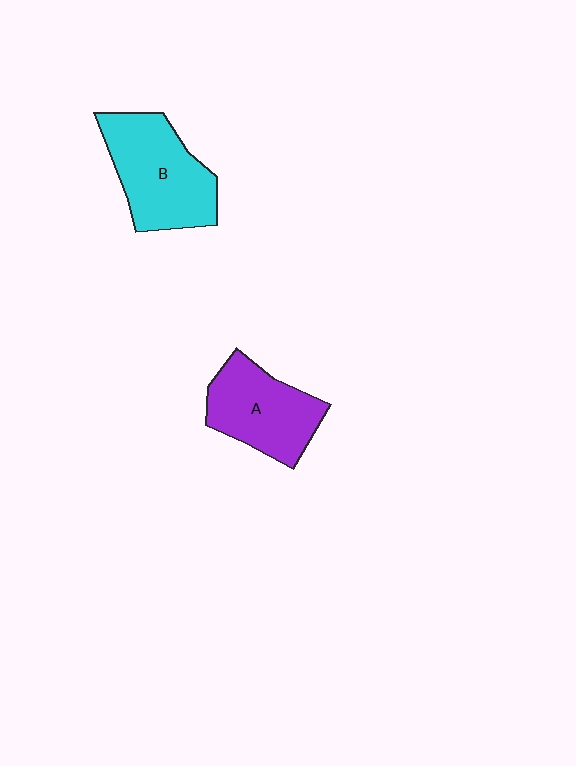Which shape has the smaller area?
Shape A (purple).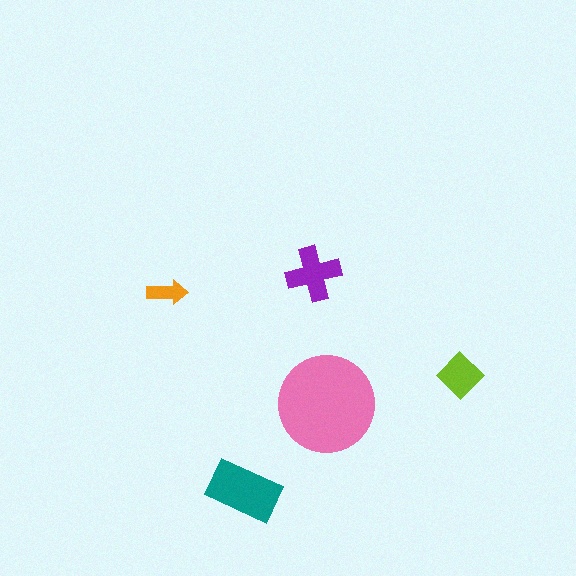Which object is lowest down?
The teal rectangle is bottommost.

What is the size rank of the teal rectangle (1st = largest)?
2nd.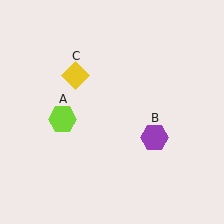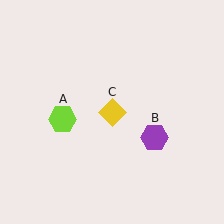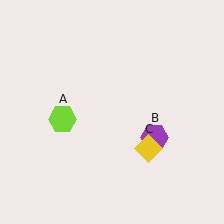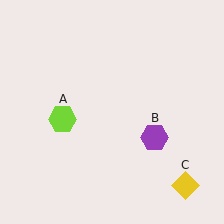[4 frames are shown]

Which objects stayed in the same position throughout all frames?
Lime hexagon (object A) and purple hexagon (object B) remained stationary.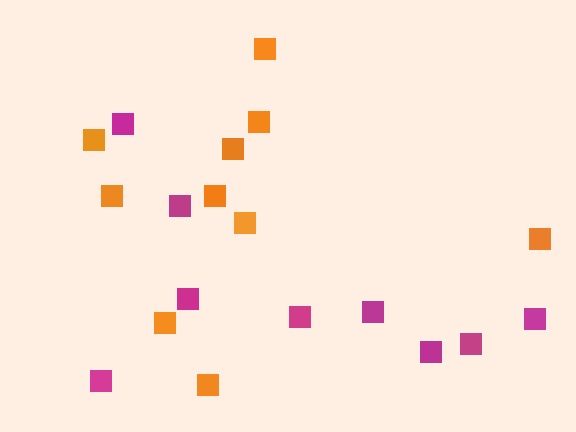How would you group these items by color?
There are 2 groups: one group of orange squares (10) and one group of magenta squares (9).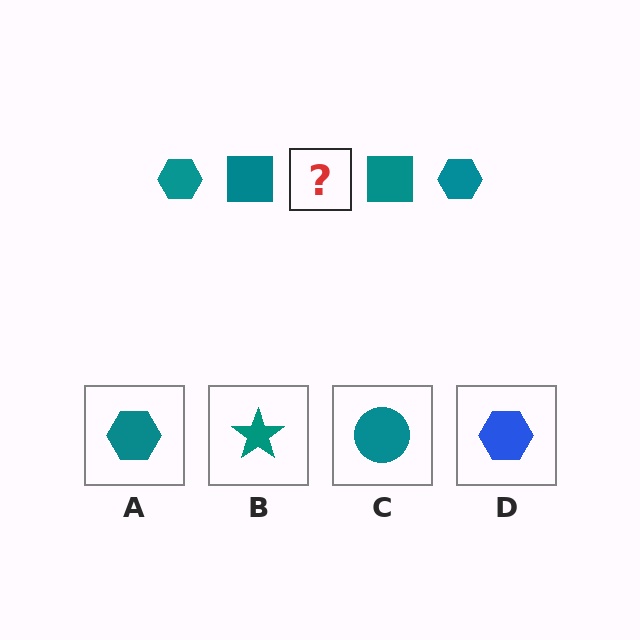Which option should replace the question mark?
Option A.